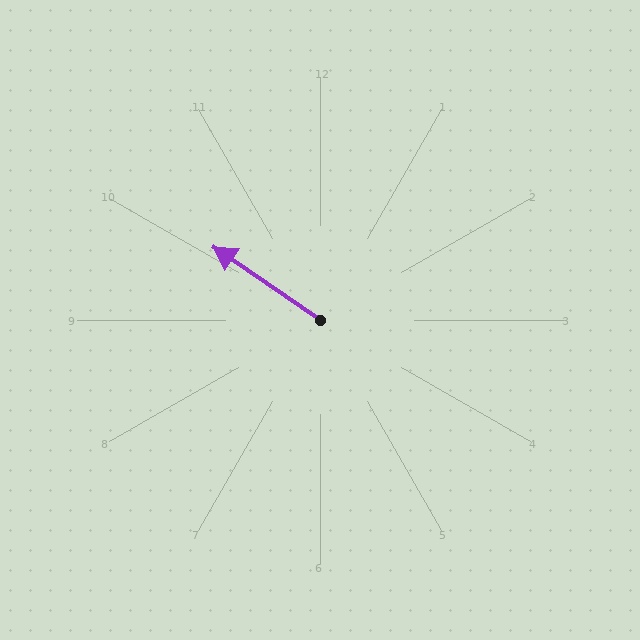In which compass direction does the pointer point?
Northwest.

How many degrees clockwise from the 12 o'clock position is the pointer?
Approximately 305 degrees.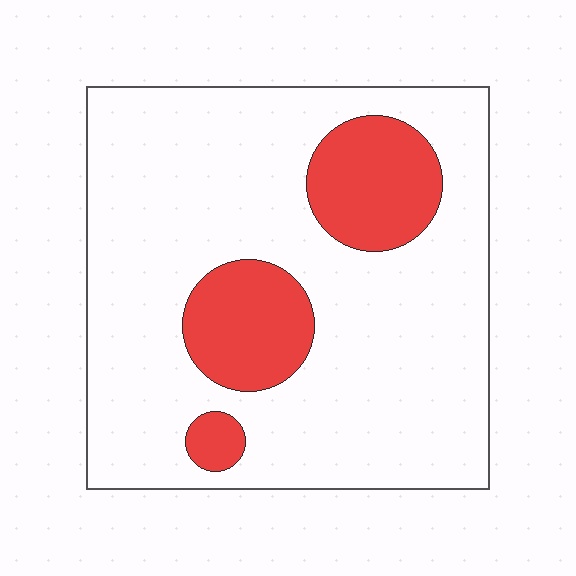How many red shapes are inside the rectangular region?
3.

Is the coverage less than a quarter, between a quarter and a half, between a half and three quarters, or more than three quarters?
Less than a quarter.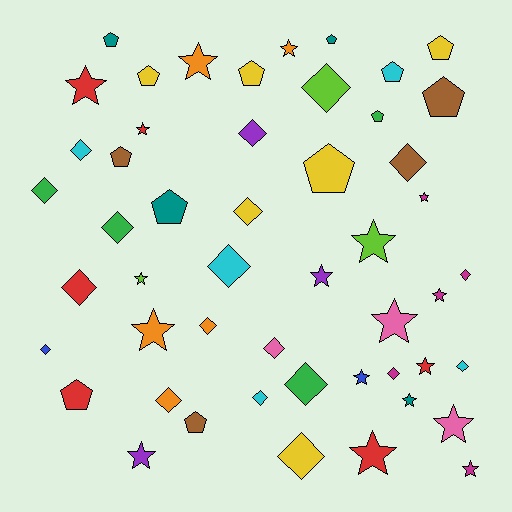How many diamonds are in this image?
There are 19 diamonds.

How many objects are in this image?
There are 50 objects.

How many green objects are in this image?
There are 4 green objects.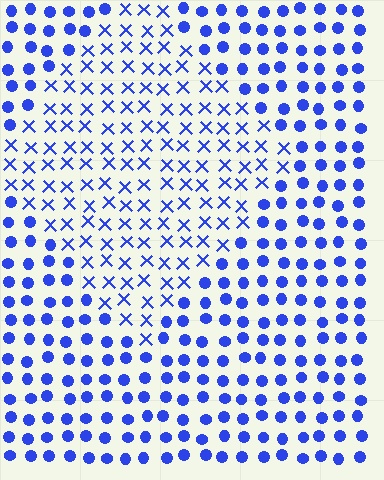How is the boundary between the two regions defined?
The boundary is defined by a change in element shape: X marks inside vs. circles outside. All elements share the same color and spacing.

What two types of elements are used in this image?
The image uses X marks inside the diamond region and circles outside it.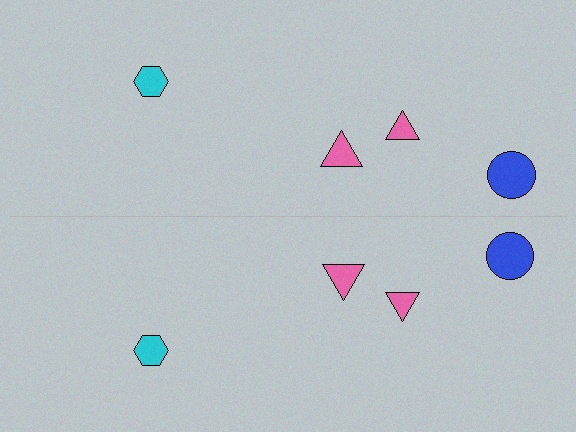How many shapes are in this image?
There are 8 shapes in this image.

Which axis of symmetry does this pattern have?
The pattern has a horizontal axis of symmetry running through the center of the image.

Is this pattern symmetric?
Yes, this pattern has bilateral (reflection) symmetry.